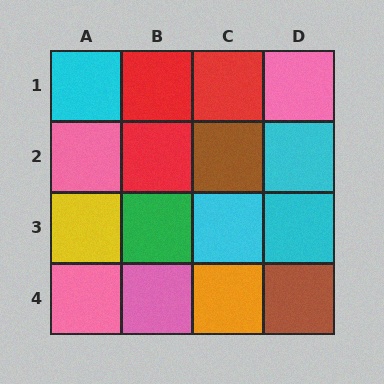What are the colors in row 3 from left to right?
Yellow, green, cyan, cyan.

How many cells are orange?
1 cell is orange.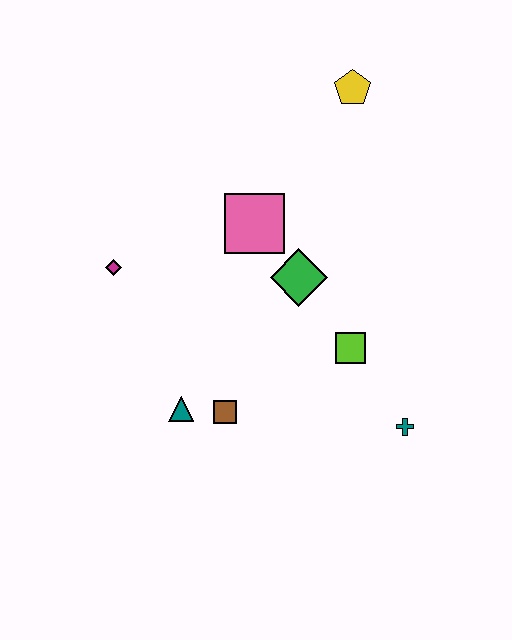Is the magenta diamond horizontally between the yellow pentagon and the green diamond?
No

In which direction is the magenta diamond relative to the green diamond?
The magenta diamond is to the left of the green diamond.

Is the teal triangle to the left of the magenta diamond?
No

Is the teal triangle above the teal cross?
Yes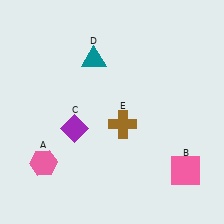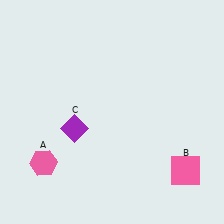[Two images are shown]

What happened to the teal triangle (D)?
The teal triangle (D) was removed in Image 2. It was in the top-left area of Image 1.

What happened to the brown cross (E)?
The brown cross (E) was removed in Image 2. It was in the bottom-right area of Image 1.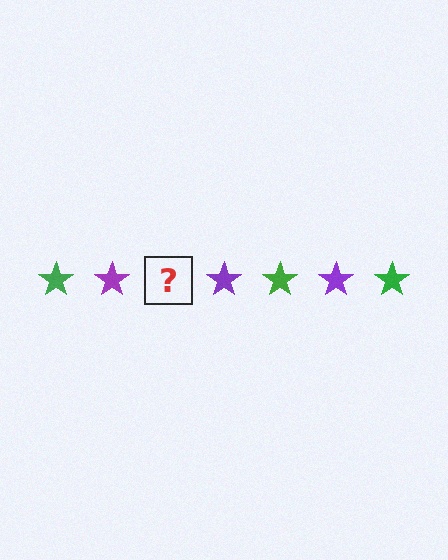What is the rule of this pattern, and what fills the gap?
The rule is that the pattern cycles through green, purple stars. The gap should be filled with a green star.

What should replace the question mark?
The question mark should be replaced with a green star.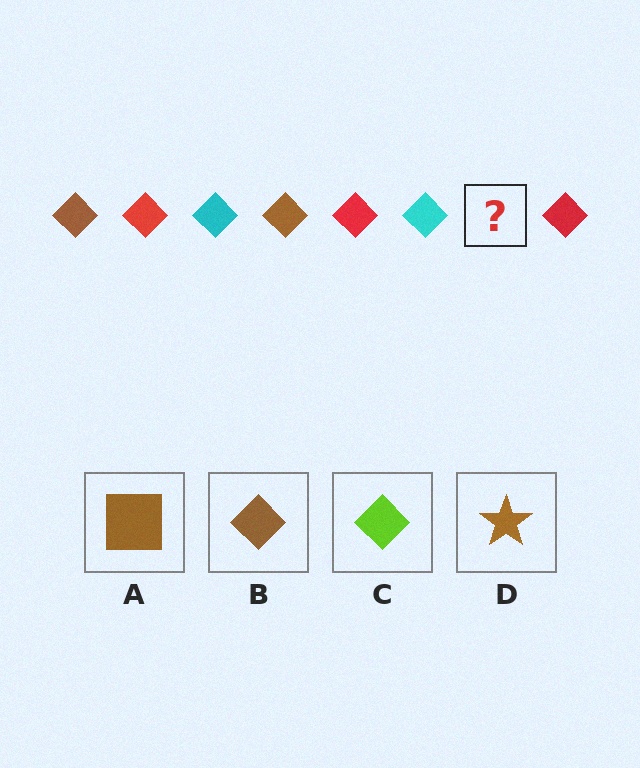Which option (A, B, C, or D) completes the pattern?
B.